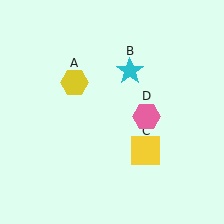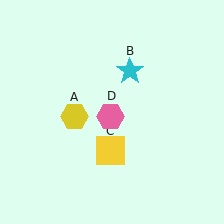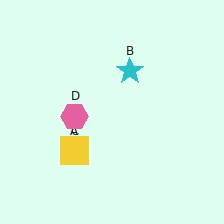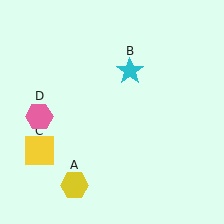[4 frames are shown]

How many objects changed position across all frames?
3 objects changed position: yellow hexagon (object A), yellow square (object C), pink hexagon (object D).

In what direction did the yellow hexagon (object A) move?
The yellow hexagon (object A) moved down.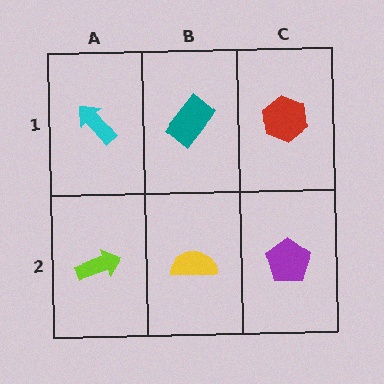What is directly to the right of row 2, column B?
A purple pentagon.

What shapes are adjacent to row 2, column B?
A teal rectangle (row 1, column B), a lime arrow (row 2, column A), a purple pentagon (row 2, column C).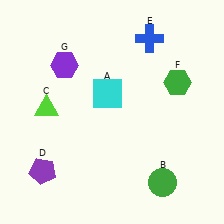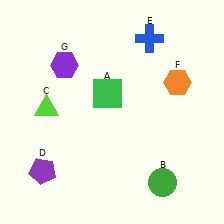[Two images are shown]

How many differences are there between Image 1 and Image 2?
There are 2 differences between the two images.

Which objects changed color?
A changed from cyan to green. F changed from green to orange.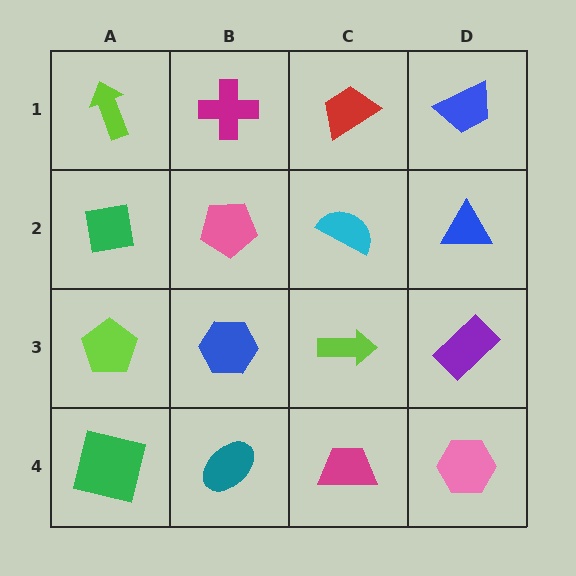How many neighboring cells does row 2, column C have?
4.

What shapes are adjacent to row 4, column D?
A purple rectangle (row 3, column D), a magenta trapezoid (row 4, column C).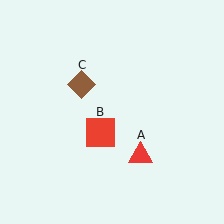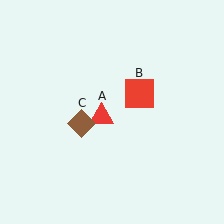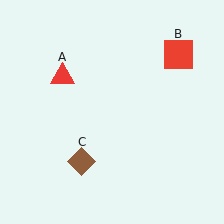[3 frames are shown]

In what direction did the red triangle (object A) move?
The red triangle (object A) moved up and to the left.